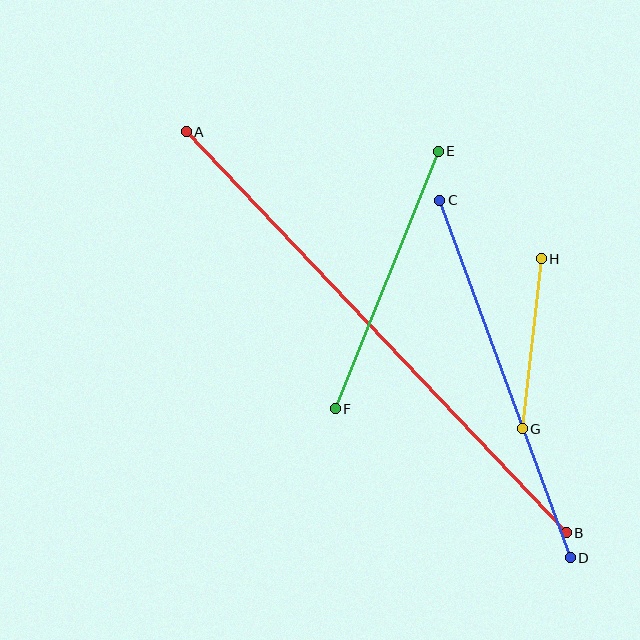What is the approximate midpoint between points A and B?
The midpoint is at approximately (376, 332) pixels.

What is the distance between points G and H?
The distance is approximately 171 pixels.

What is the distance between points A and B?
The distance is approximately 552 pixels.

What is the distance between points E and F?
The distance is approximately 277 pixels.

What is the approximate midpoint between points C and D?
The midpoint is at approximately (505, 379) pixels.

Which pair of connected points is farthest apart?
Points A and B are farthest apart.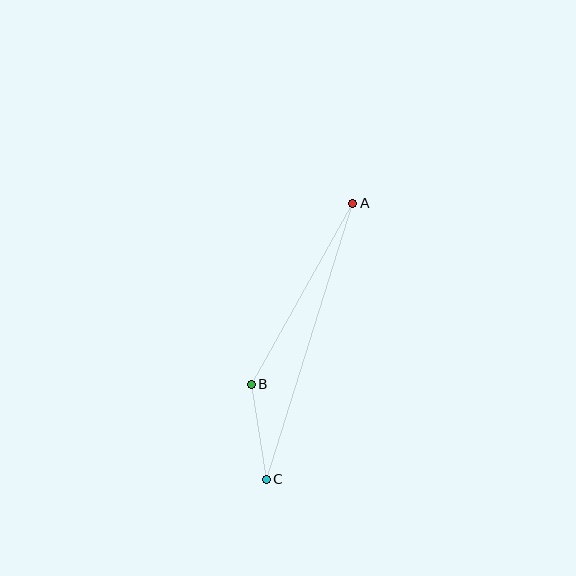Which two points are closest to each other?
Points B and C are closest to each other.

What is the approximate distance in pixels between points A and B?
The distance between A and B is approximately 208 pixels.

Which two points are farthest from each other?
Points A and C are farthest from each other.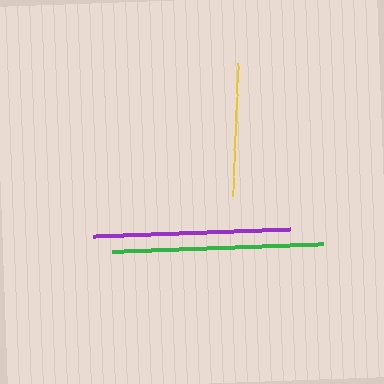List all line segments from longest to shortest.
From longest to shortest: green, purple, yellow.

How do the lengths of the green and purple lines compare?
The green and purple lines are approximately the same length.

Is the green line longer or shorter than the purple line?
The green line is longer than the purple line.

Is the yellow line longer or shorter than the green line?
The green line is longer than the yellow line.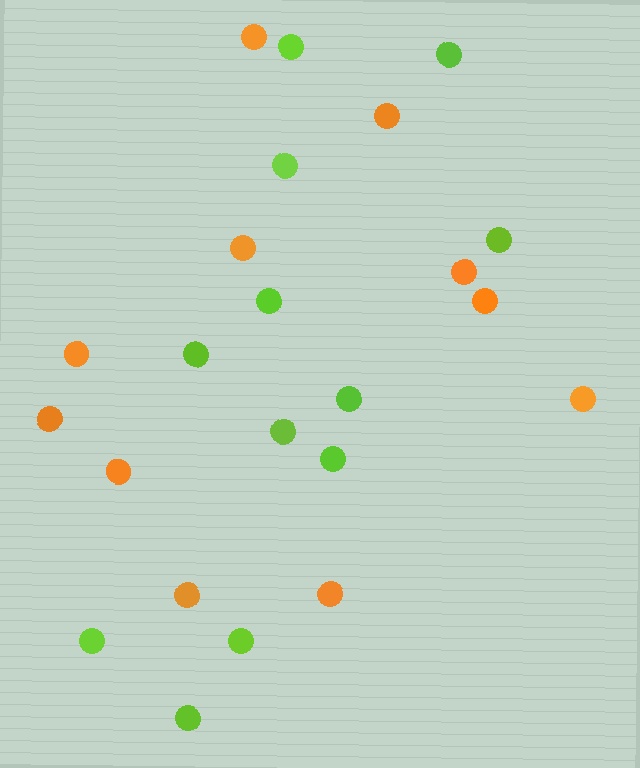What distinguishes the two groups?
There are 2 groups: one group of orange circles (11) and one group of lime circles (12).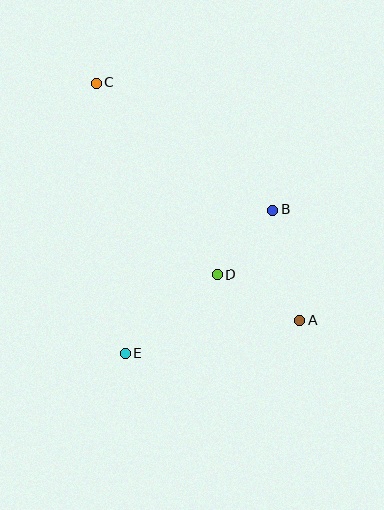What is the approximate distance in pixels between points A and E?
The distance between A and E is approximately 177 pixels.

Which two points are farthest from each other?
Points A and C are farthest from each other.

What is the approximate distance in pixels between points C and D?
The distance between C and D is approximately 227 pixels.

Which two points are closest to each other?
Points B and D are closest to each other.